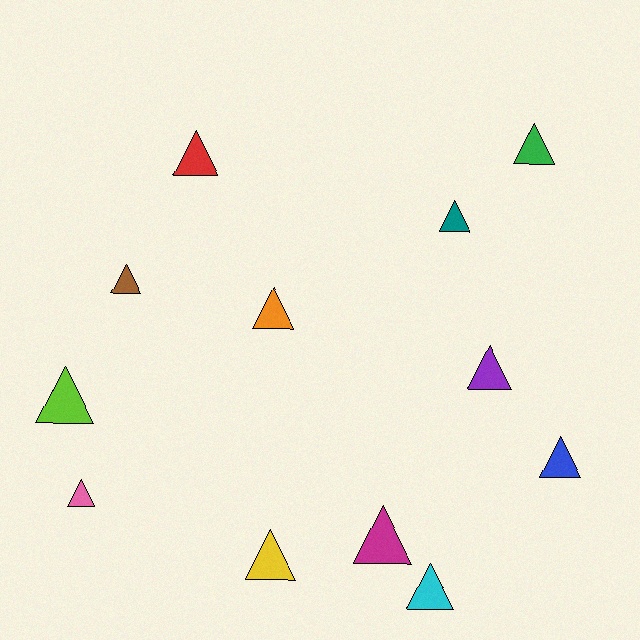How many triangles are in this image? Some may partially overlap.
There are 12 triangles.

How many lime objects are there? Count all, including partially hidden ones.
There is 1 lime object.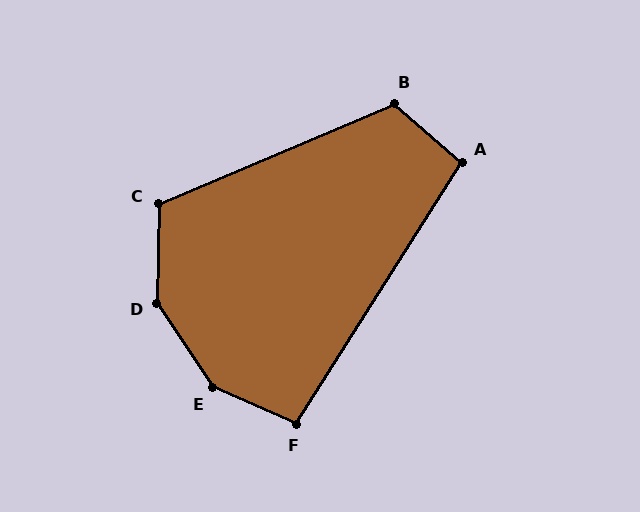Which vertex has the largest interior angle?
E, at approximately 147 degrees.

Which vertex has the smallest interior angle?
F, at approximately 99 degrees.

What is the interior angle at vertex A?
Approximately 99 degrees (obtuse).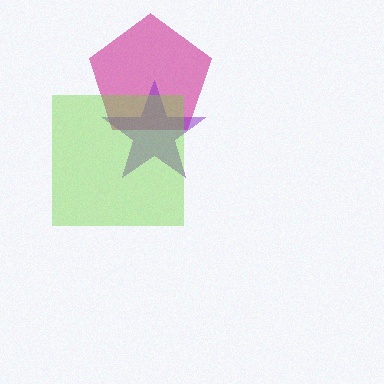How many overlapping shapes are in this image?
There are 3 overlapping shapes in the image.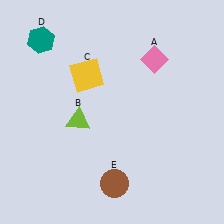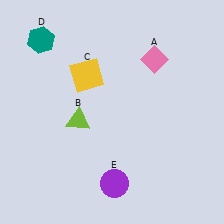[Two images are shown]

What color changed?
The circle (E) changed from brown in Image 1 to purple in Image 2.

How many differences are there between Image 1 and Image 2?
There is 1 difference between the two images.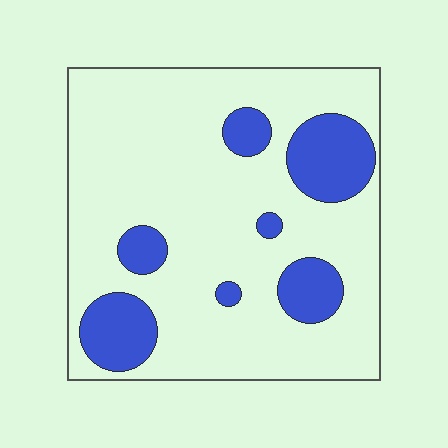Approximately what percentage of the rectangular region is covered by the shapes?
Approximately 20%.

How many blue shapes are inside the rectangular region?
7.